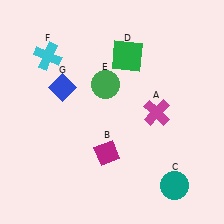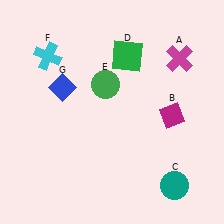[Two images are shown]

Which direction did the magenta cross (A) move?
The magenta cross (A) moved up.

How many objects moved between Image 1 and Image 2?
2 objects moved between the two images.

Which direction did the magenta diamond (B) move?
The magenta diamond (B) moved right.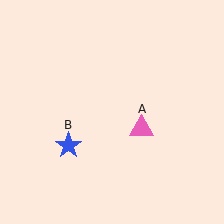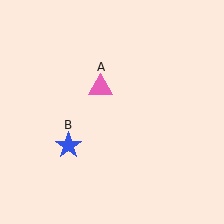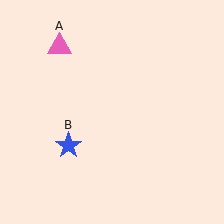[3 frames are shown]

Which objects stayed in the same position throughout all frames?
Blue star (object B) remained stationary.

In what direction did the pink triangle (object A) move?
The pink triangle (object A) moved up and to the left.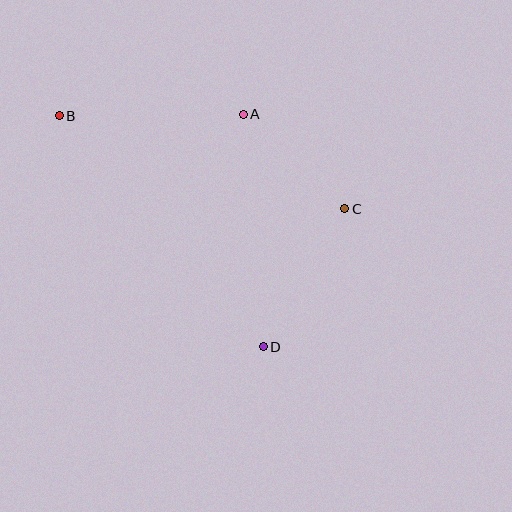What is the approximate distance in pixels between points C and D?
The distance between C and D is approximately 160 pixels.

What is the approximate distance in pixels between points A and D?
The distance between A and D is approximately 233 pixels.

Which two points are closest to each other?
Points A and C are closest to each other.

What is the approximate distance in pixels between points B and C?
The distance between B and C is approximately 300 pixels.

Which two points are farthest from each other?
Points B and D are farthest from each other.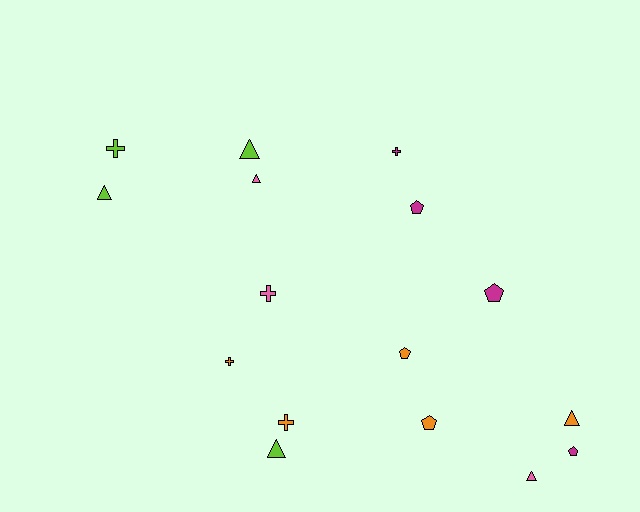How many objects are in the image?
There are 16 objects.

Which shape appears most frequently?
Triangle, with 6 objects.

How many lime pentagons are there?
There are no lime pentagons.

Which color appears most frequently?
Orange, with 5 objects.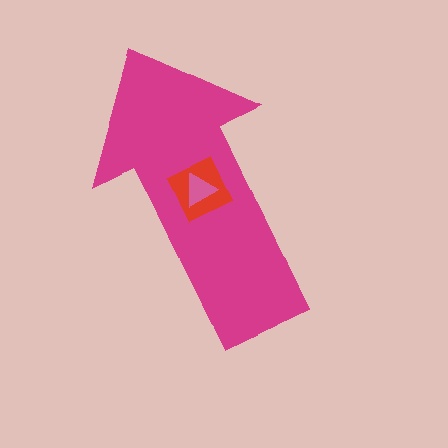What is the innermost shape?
The pink triangle.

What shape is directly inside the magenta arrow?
The red diamond.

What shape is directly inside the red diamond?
The pink triangle.